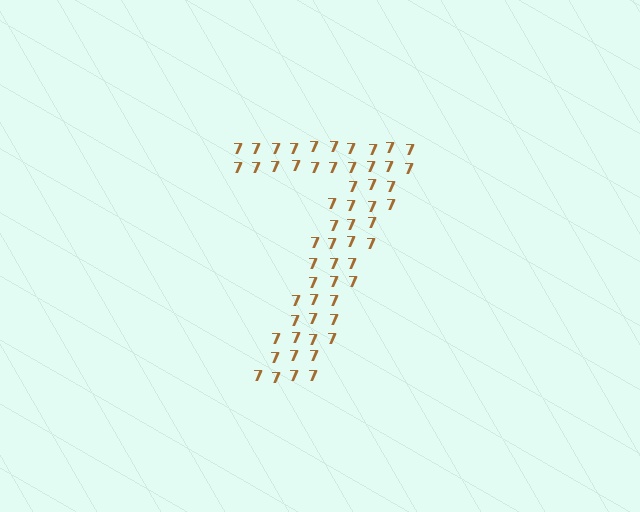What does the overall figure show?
The overall figure shows the digit 7.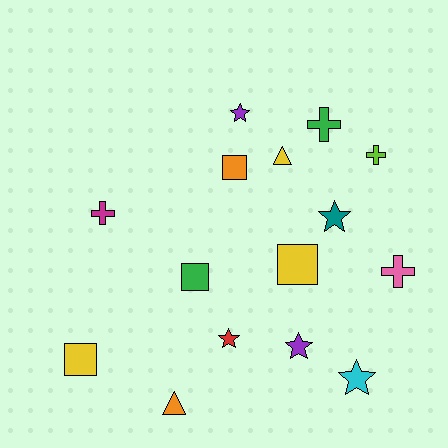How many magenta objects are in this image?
There is 1 magenta object.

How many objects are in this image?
There are 15 objects.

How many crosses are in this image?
There are 4 crosses.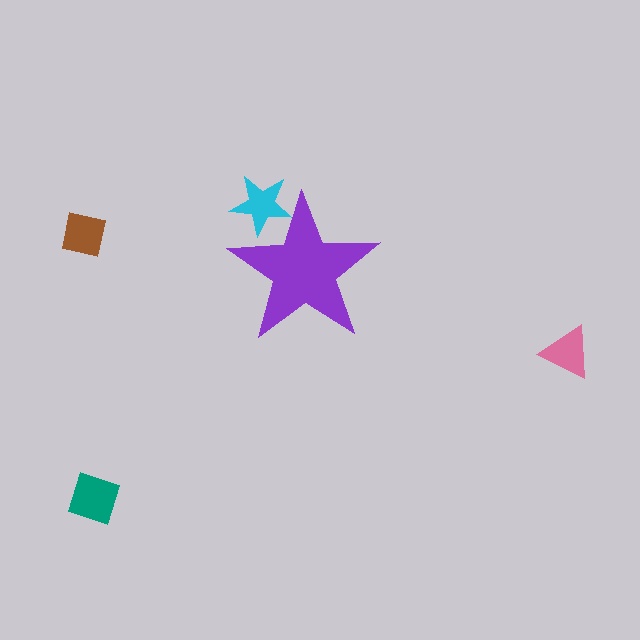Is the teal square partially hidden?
No, the teal square is fully visible.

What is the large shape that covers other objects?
A purple star.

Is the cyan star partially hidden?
Yes, the cyan star is partially hidden behind the purple star.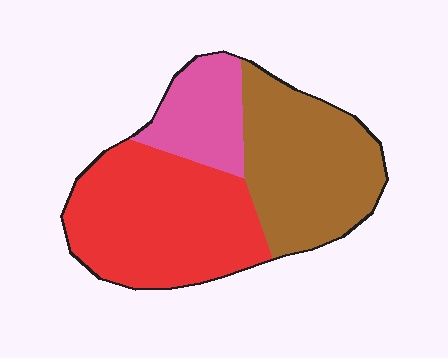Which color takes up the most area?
Red, at roughly 45%.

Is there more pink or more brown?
Brown.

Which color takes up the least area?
Pink, at roughly 15%.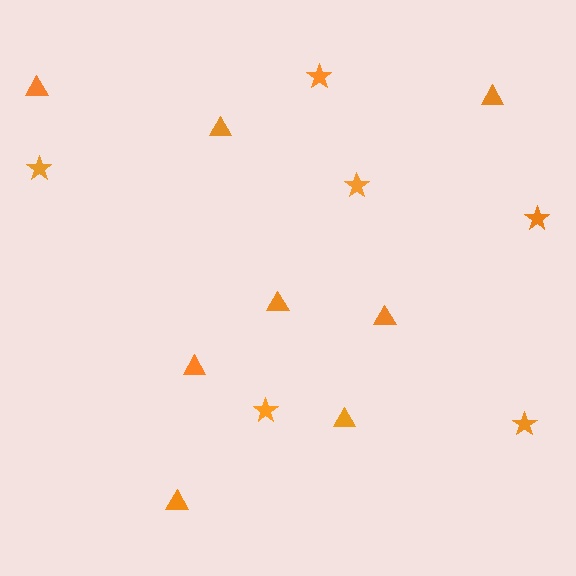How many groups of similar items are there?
There are 2 groups: one group of stars (6) and one group of triangles (8).